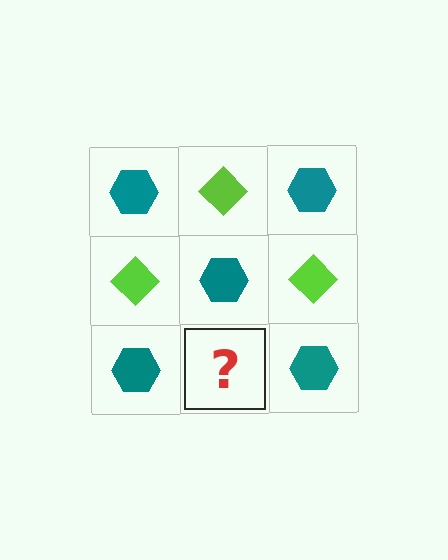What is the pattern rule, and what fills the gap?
The rule is that it alternates teal hexagon and lime diamond in a checkerboard pattern. The gap should be filled with a lime diamond.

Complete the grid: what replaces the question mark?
The question mark should be replaced with a lime diamond.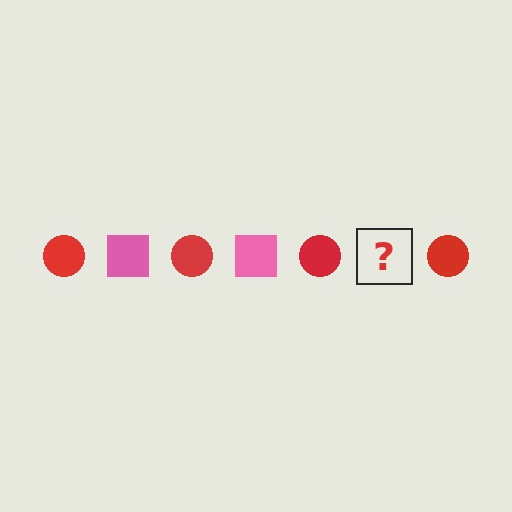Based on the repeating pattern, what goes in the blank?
The blank should be a pink square.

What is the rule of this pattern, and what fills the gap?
The rule is that the pattern alternates between red circle and pink square. The gap should be filled with a pink square.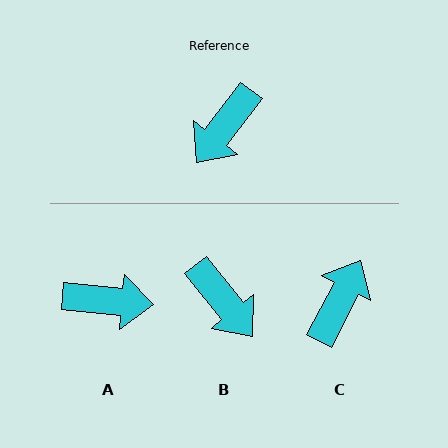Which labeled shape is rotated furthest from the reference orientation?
C, about 170 degrees away.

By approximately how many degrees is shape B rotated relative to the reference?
Approximately 76 degrees counter-clockwise.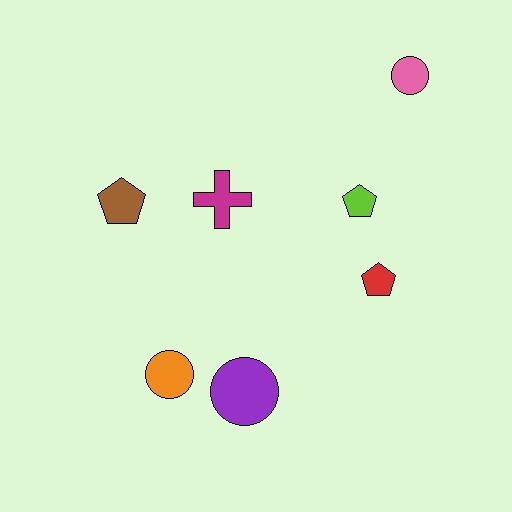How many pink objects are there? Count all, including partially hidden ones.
There is 1 pink object.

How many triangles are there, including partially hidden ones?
There are no triangles.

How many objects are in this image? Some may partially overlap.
There are 7 objects.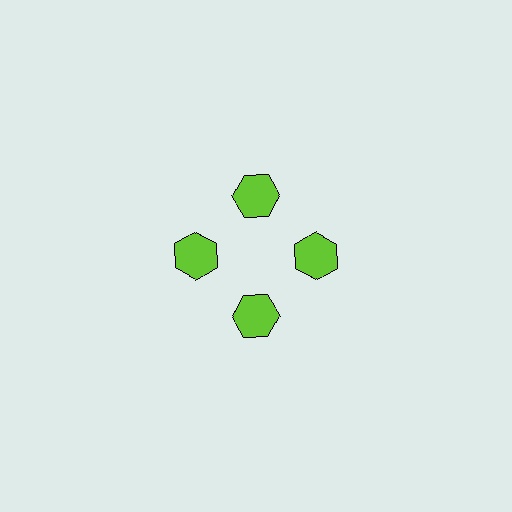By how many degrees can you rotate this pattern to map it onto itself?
The pattern maps onto itself every 90 degrees of rotation.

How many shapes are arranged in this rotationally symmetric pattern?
There are 4 shapes, arranged in 4 groups of 1.